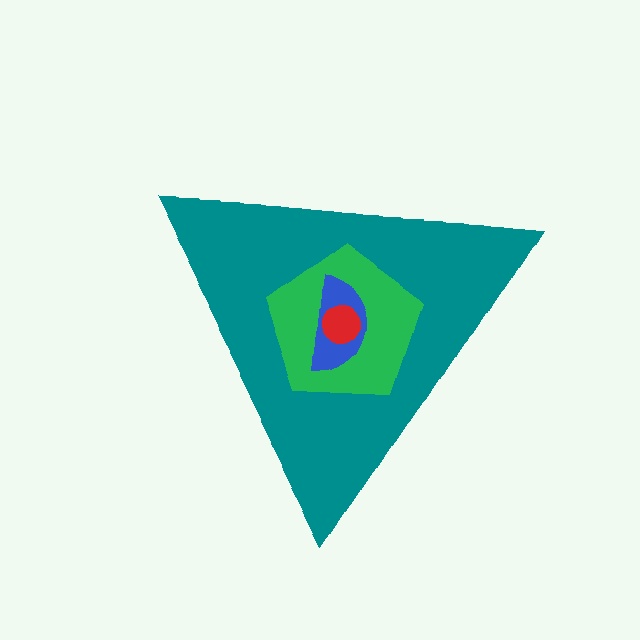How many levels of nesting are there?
4.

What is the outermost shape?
The teal triangle.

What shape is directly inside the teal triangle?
The green pentagon.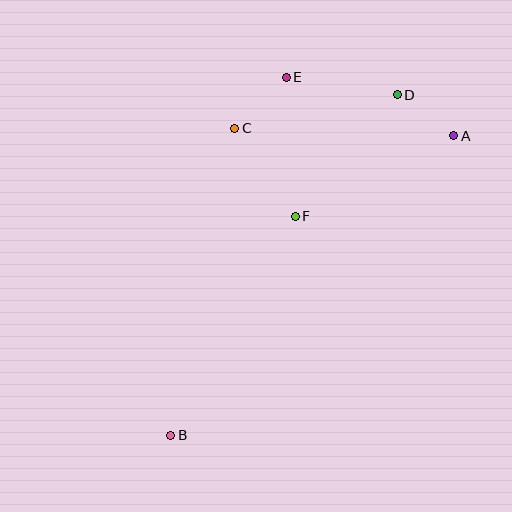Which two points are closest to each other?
Points A and D are closest to each other.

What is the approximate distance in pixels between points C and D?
The distance between C and D is approximately 166 pixels.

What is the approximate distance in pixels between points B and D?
The distance between B and D is approximately 409 pixels.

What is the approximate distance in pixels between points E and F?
The distance between E and F is approximately 140 pixels.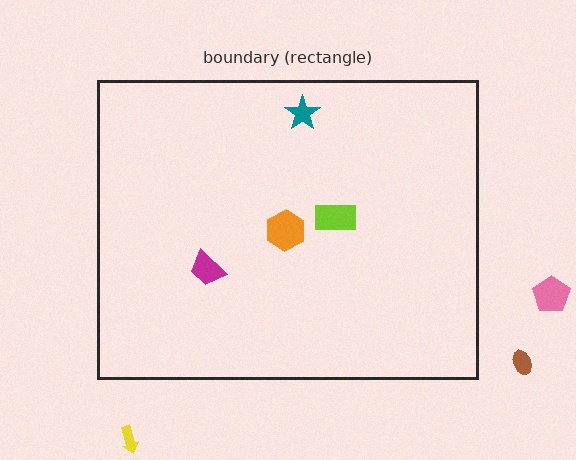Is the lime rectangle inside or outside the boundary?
Inside.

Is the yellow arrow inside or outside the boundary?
Outside.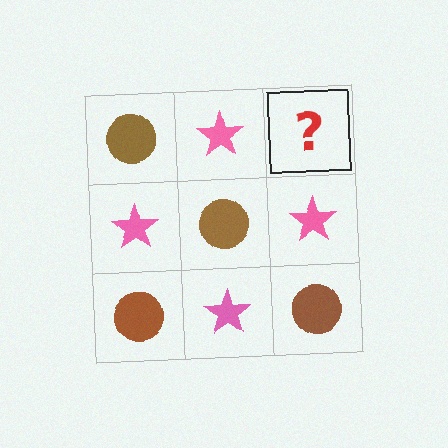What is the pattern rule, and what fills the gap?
The rule is that it alternates brown circle and pink star in a checkerboard pattern. The gap should be filled with a brown circle.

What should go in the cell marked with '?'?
The missing cell should contain a brown circle.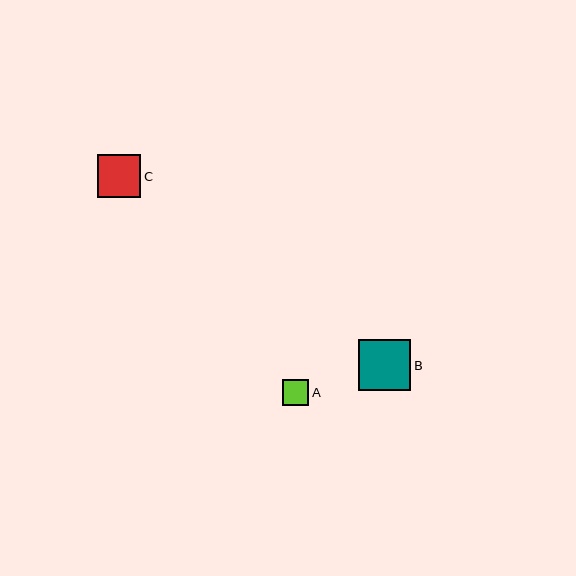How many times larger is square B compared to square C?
Square B is approximately 1.2 times the size of square C.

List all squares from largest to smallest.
From largest to smallest: B, C, A.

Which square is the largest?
Square B is the largest with a size of approximately 52 pixels.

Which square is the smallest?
Square A is the smallest with a size of approximately 26 pixels.